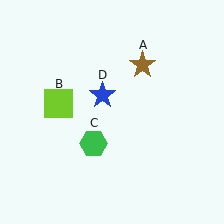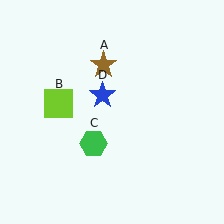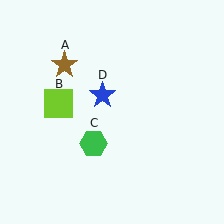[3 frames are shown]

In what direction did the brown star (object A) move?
The brown star (object A) moved left.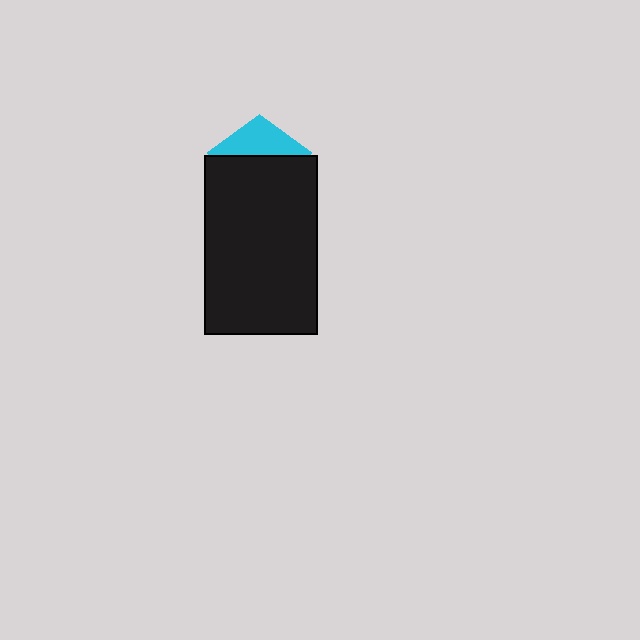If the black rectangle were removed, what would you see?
You would see the complete cyan pentagon.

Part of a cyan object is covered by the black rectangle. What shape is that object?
It is a pentagon.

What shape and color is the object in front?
The object in front is a black rectangle.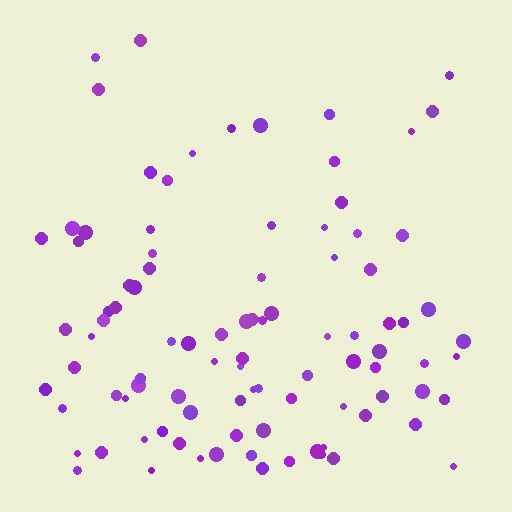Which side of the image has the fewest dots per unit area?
The top.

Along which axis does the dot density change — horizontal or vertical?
Vertical.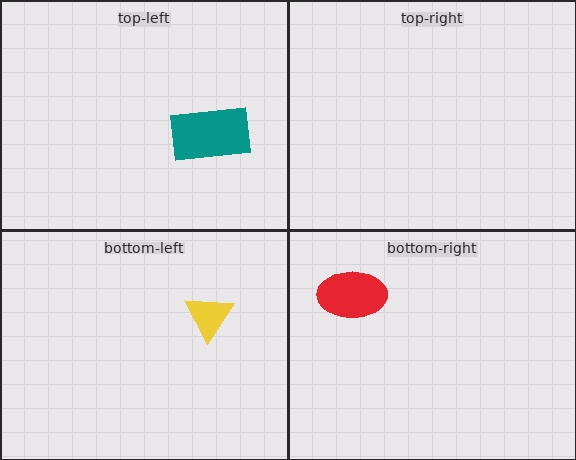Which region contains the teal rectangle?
The top-left region.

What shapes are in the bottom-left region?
The yellow triangle.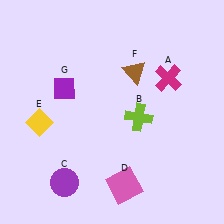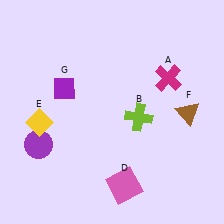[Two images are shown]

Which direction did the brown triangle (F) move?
The brown triangle (F) moved right.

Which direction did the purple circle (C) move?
The purple circle (C) moved up.